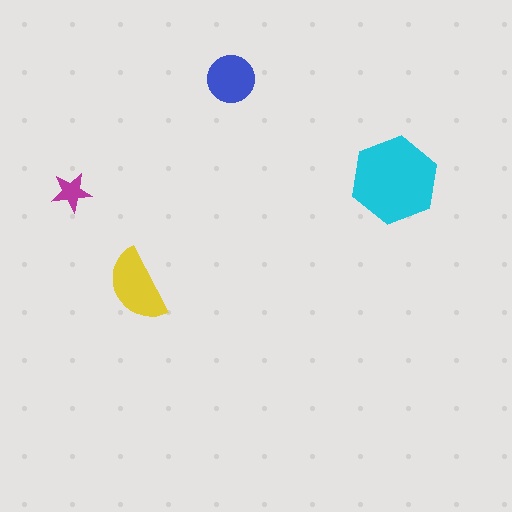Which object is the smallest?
The magenta star.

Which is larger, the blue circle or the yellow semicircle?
The yellow semicircle.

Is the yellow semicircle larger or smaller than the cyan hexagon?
Smaller.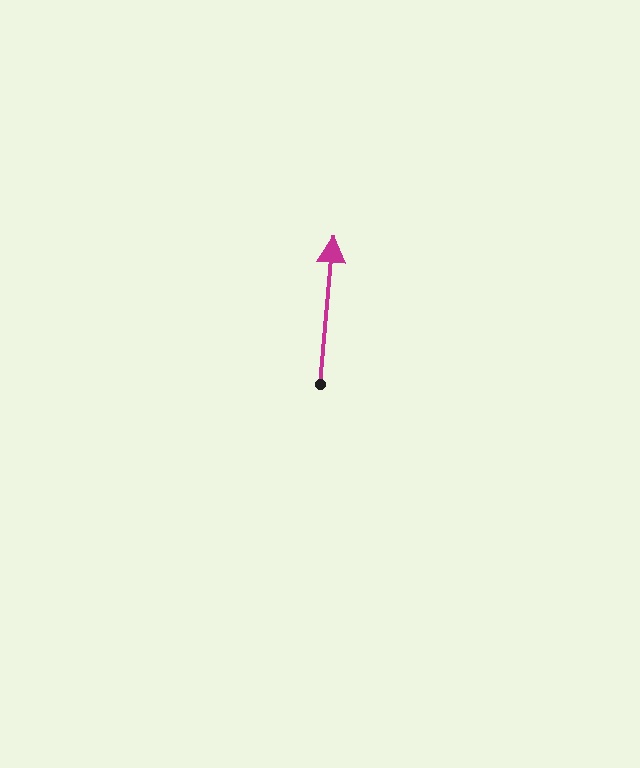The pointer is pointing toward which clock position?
Roughly 12 o'clock.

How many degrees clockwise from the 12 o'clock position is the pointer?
Approximately 5 degrees.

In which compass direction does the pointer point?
North.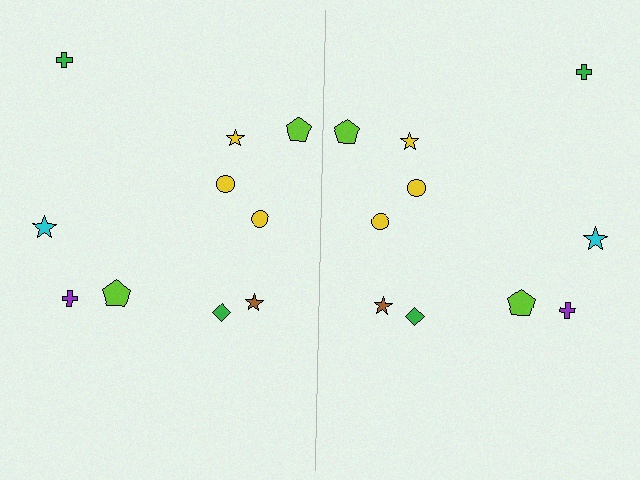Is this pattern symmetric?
Yes, this pattern has bilateral (reflection) symmetry.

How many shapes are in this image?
There are 20 shapes in this image.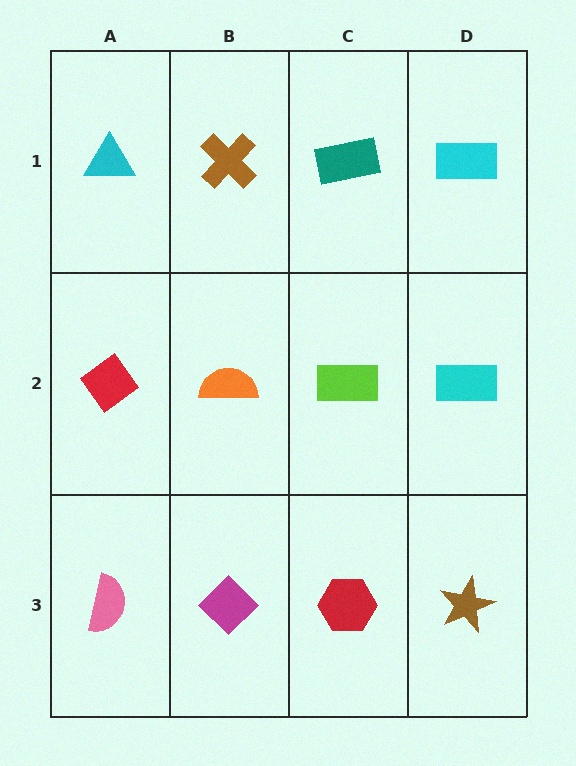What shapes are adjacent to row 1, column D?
A cyan rectangle (row 2, column D), a teal rectangle (row 1, column C).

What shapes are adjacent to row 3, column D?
A cyan rectangle (row 2, column D), a red hexagon (row 3, column C).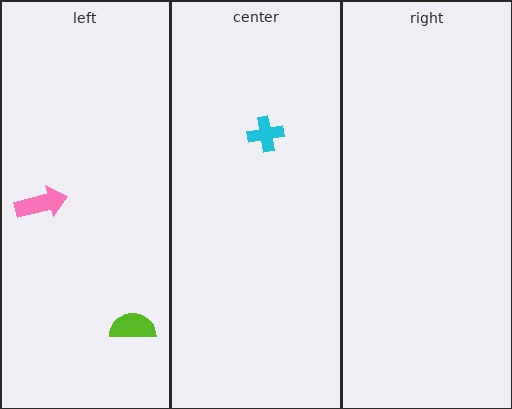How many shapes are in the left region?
2.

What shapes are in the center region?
The cyan cross.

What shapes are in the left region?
The pink arrow, the lime semicircle.